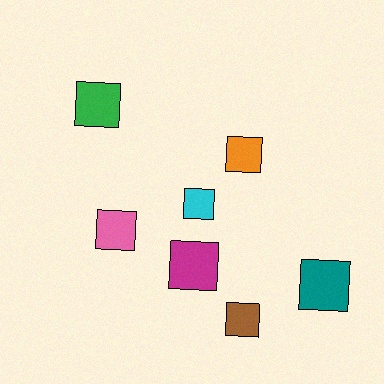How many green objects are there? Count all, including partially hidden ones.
There is 1 green object.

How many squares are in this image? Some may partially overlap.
There are 7 squares.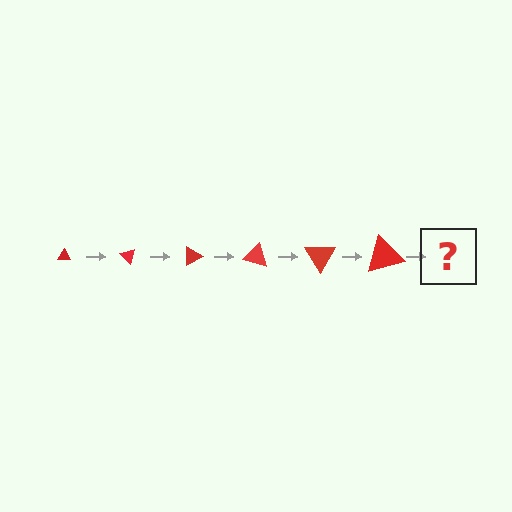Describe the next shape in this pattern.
It should be a triangle, larger than the previous one and rotated 270 degrees from the start.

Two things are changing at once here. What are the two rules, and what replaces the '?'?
The two rules are that the triangle grows larger each step and it rotates 45 degrees each step. The '?' should be a triangle, larger than the previous one and rotated 270 degrees from the start.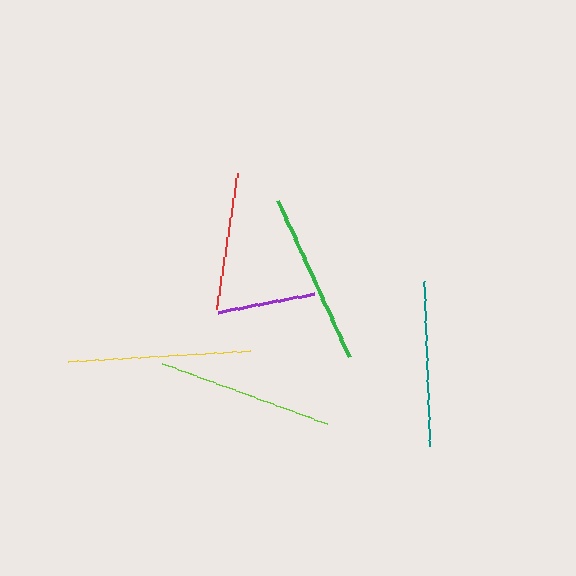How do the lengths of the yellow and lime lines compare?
The yellow and lime lines are approximately the same length.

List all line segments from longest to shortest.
From longest to shortest: yellow, lime, green, teal, red, purple.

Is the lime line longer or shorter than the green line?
The lime line is longer than the green line.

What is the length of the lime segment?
The lime segment is approximately 176 pixels long.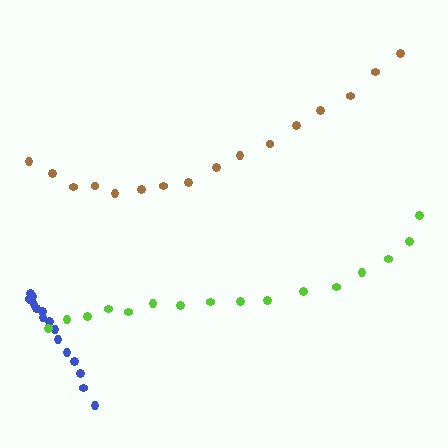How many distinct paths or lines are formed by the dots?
There are 3 distinct paths.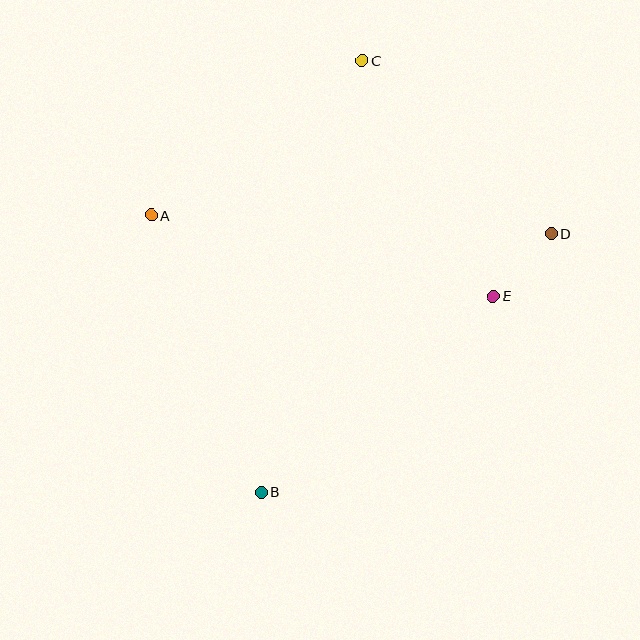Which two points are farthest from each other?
Points B and C are farthest from each other.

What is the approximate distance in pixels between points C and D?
The distance between C and D is approximately 256 pixels.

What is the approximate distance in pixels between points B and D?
The distance between B and D is approximately 388 pixels.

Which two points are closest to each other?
Points D and E are closest to each other.